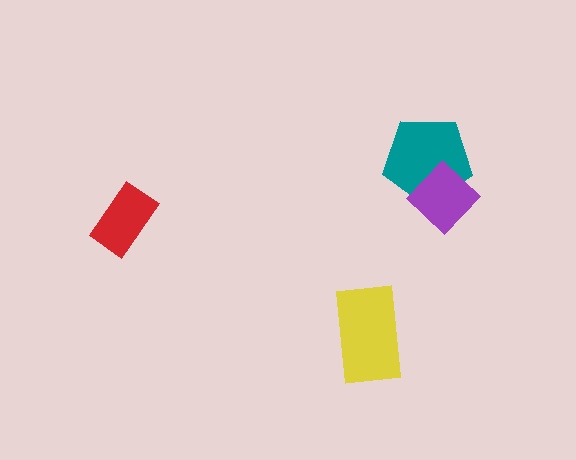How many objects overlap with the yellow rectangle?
0 objects overlap with the yellow rectangle.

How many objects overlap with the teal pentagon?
1 object overlaps with the teal pentagon.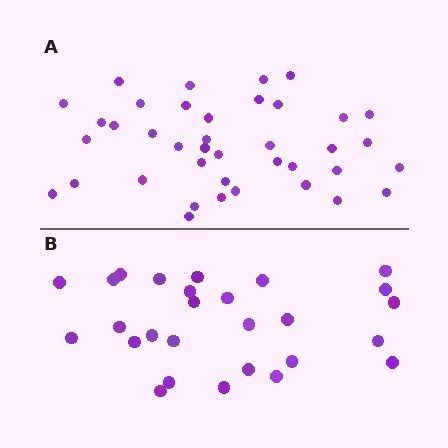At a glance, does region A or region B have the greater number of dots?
Region A (the top region) has more dots.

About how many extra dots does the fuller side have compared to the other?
Region A has roughly 12 or so more dots than region B.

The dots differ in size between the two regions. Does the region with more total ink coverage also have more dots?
No. Region B has more total ink coverage because its dots are larger, but region A actually contains more individual dots. Total area can be misleading — the number of items is what matters here.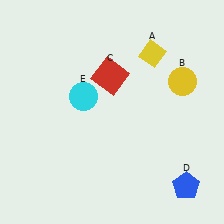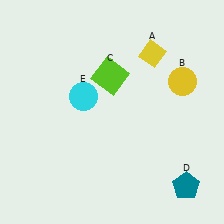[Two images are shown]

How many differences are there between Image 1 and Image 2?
There are 2 differences between the two images.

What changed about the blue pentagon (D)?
In Image 1, D is blue. In Image 2, it changed to teal.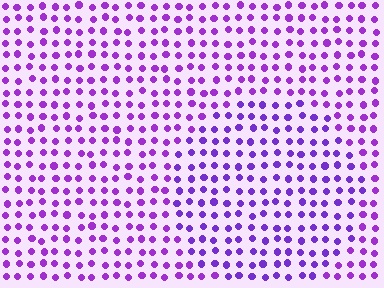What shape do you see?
I see a circle.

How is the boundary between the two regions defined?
The boundary is defined purely by a slight shift in hue (about 17 degrees). Spacing, size, and orientation are identical on both sides.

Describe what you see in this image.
The image is filled with small purple elements in a uniform arrangement. A circle-shaped region is visible where the elements are tinted to a slightly different hue, forming a subtle color boundary.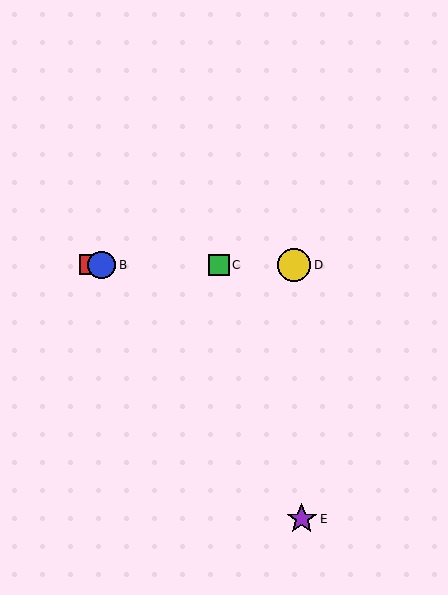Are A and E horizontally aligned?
No, A is at y≈265 and E is at y≈519.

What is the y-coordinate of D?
Object D is at y≈265.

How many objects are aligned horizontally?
4 objects (A, B, C, D) are aligned horizontally.